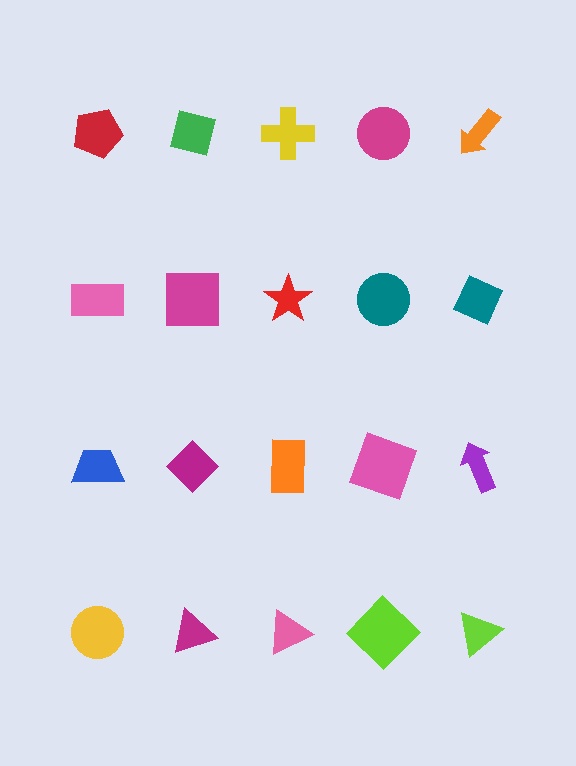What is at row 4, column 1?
A yellow circle.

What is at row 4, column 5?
A lime triangle.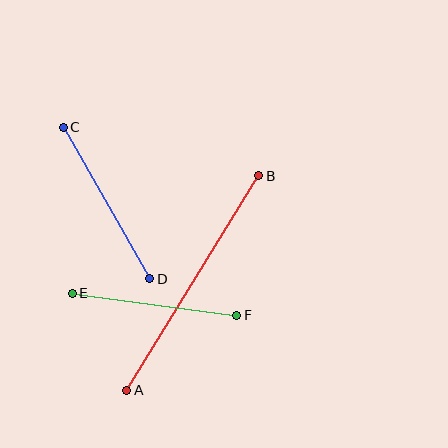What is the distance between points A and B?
The distance is approximately 252 pixels.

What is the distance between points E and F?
The distance is approximately 166 pixels.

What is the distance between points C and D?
The distance is approximately 175 pixels.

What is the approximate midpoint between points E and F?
The midpoint is at approximately (154, 304) pixels.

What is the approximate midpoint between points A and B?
The midpoint is at approximately (193, 283) pixels.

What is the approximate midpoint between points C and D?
The midpoint is at approximately (106, 203) pixels.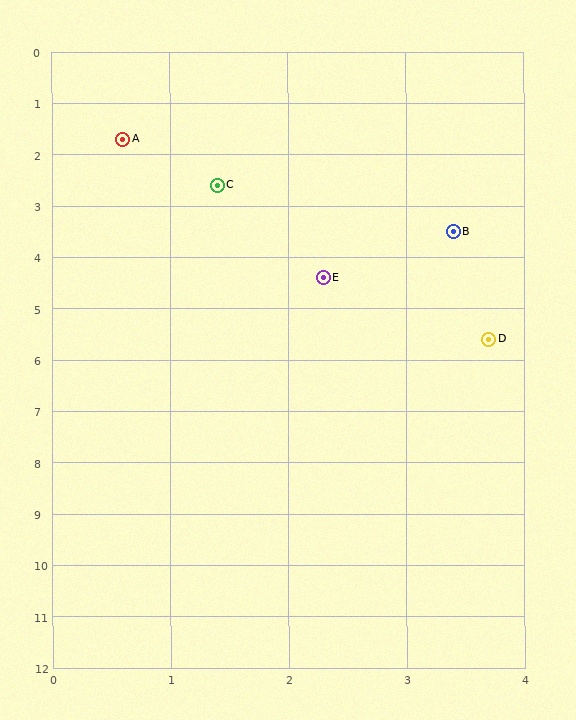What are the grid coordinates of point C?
Point C is at approximately (1.4, 2.6).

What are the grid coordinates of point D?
Point D is at approximately (3.7, 5.6).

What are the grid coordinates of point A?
Point A is at approximately (0.6, 1.7).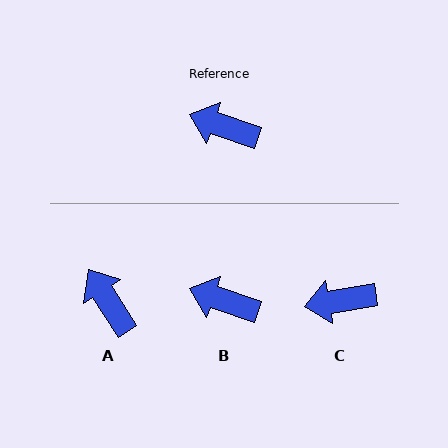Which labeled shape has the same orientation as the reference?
B.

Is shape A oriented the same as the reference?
No, it is off by about 39 degrees.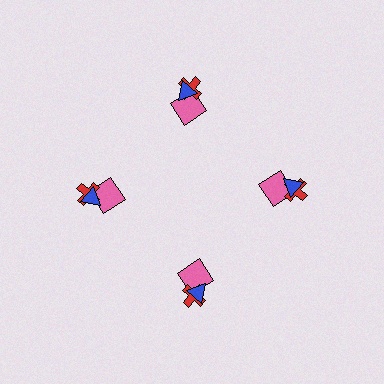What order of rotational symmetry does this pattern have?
This pattern has 4-fold rotational symmetry.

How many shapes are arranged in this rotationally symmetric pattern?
There are 12 shapes, arranged in 4 groups of 3.